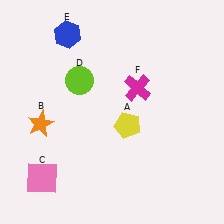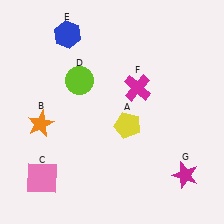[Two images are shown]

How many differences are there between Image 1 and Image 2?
There is 1 difference between the two images.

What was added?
A magenta star (G) was added in Image 2.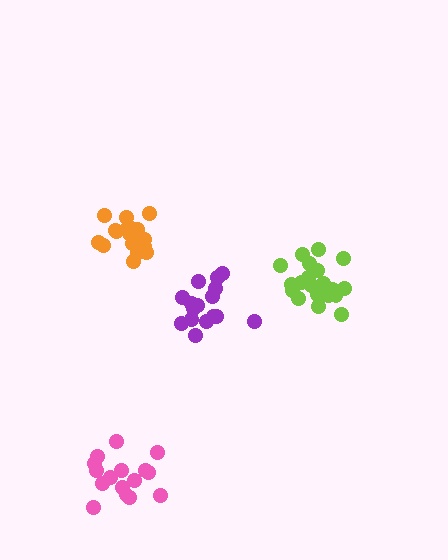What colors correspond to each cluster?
The clusters are colored: orange, lime, purple, pink.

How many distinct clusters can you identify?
There are 4 distinct clusters.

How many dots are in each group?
Group 1: 17 dots, Group 2: 21 dots, Group 3: 16 dots, Group 4: 17 dots (71 total).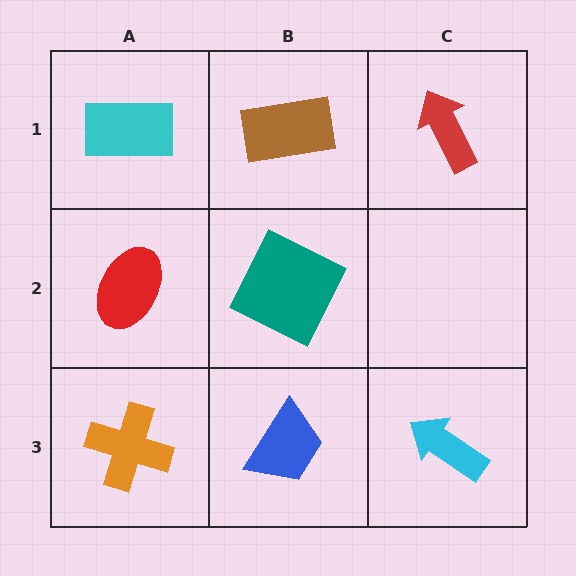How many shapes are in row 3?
3 shapes.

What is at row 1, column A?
A cyan rectangle.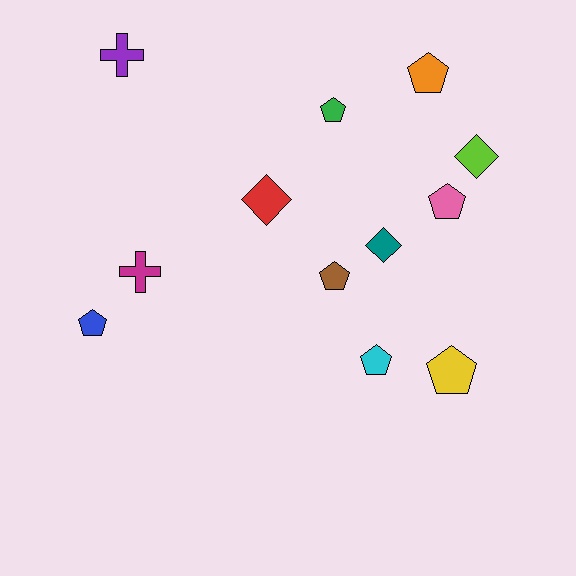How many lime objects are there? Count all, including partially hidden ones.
There is 1 lime object.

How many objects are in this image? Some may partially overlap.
There are 12 objects.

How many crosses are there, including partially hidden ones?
There are 2 crosses.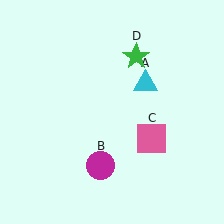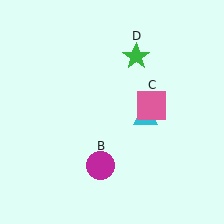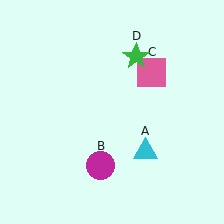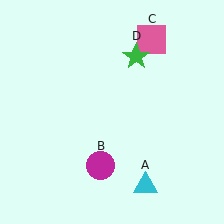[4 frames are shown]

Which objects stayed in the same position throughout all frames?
Magenta circle (object B) and green star (object D) remained stationary.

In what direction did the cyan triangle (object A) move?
The cyan triangle (object A) moved down.